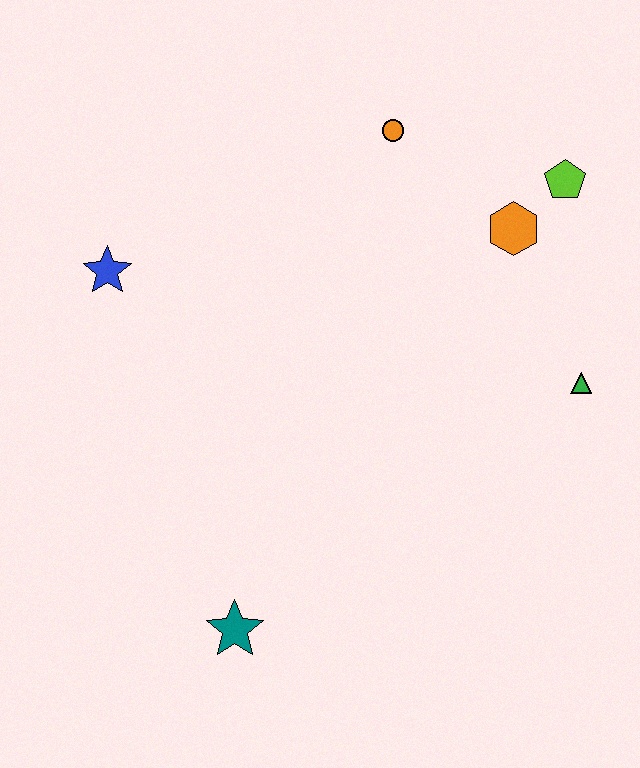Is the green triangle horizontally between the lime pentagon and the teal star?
No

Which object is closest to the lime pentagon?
The orange hexagon is closest to the lime pentagon.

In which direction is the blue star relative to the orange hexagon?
The blue star is to the left of the orange hexagon.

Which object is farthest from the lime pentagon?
The teal star is farthest from the lime pentagon.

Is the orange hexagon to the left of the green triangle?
Yes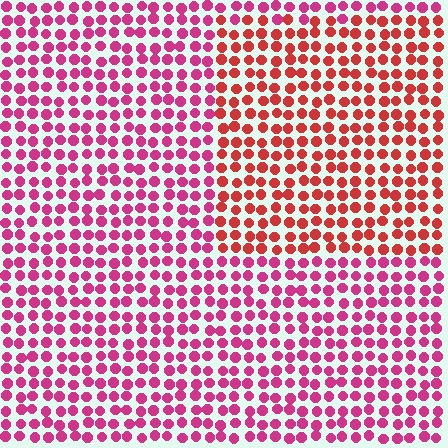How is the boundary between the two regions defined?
The boundary is defined purely by a slight shift in hue (about 32 degrees). Spacing, size, and orientation are identical on both sides.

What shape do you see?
I see a rectangle.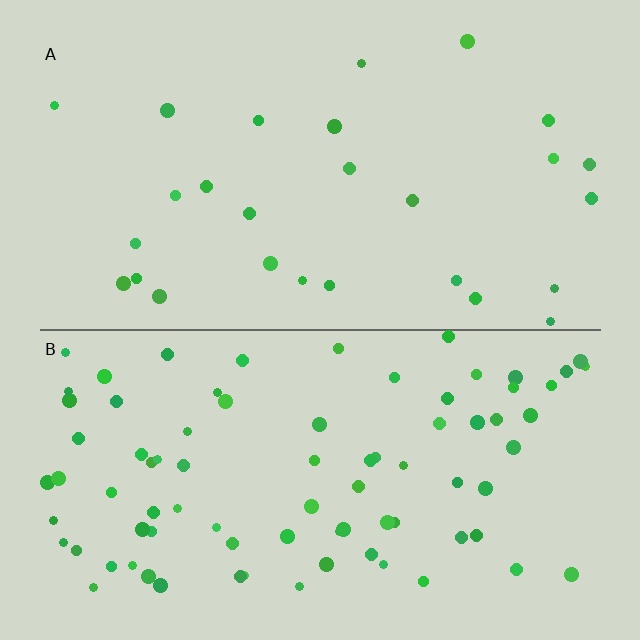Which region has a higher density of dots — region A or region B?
B (the bottom).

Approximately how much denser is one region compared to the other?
Approximately 3.0× — region B over region A.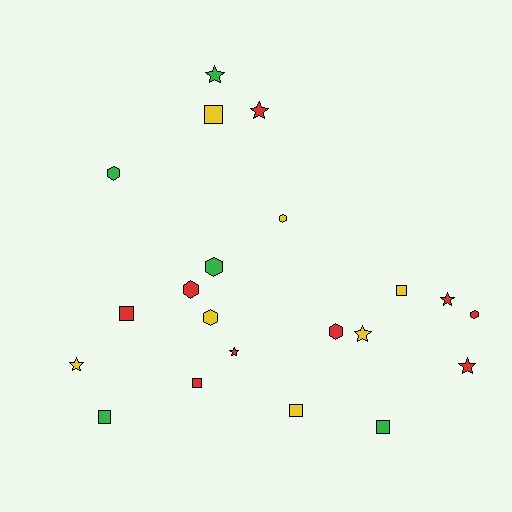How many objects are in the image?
There are 21 objects.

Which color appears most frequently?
Red, with 9 objects.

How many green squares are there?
There are 2 green squares.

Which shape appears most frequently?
Hexagon, with 7 objects.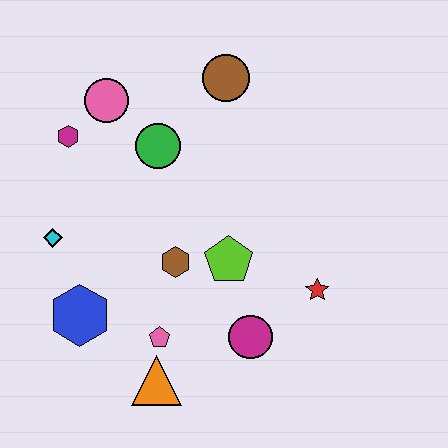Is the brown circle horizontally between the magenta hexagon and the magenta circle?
Yes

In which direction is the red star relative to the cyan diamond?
The red star is to the right of the cyan diamond.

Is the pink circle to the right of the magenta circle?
No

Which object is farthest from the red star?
The magenta hexagon is farthest from the red star.